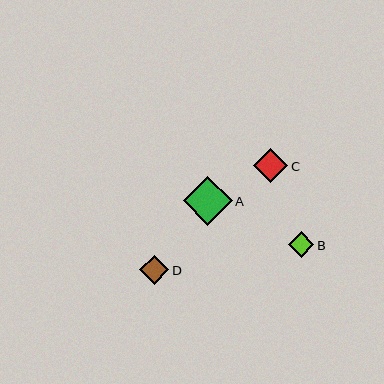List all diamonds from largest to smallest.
From largest to smallest: A, C, D, B.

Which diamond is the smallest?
Diamond B is the smallest with a size of approximately 26 pixels.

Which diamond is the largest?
Diamond A is the largest with a size of approximately 49 pixels.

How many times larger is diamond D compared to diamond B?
Diamond D is approximately 1.1 times the size of diamond B.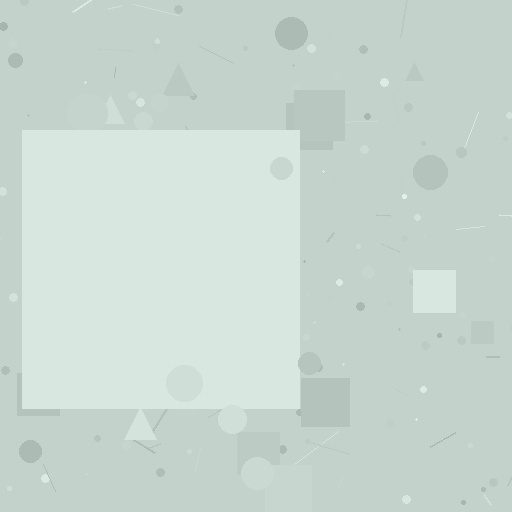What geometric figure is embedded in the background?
A square is embedded in the background.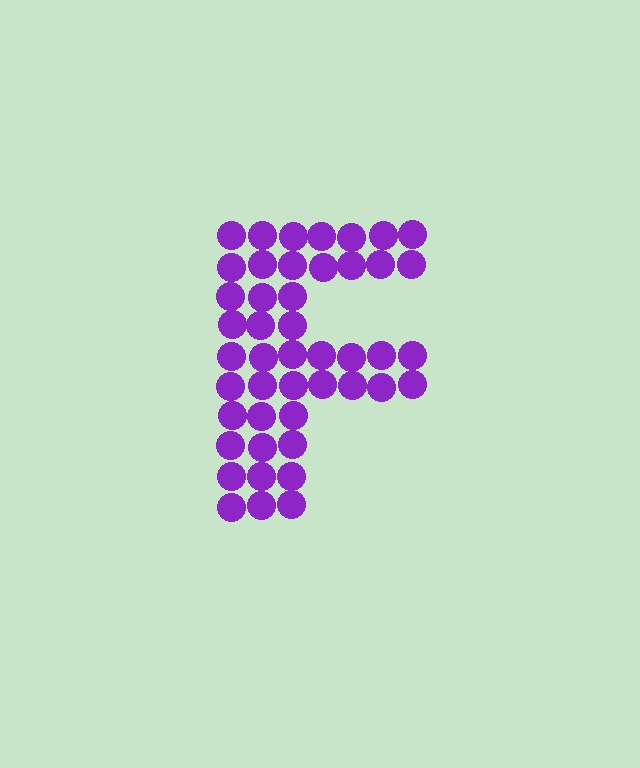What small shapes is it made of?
It is made of small circles.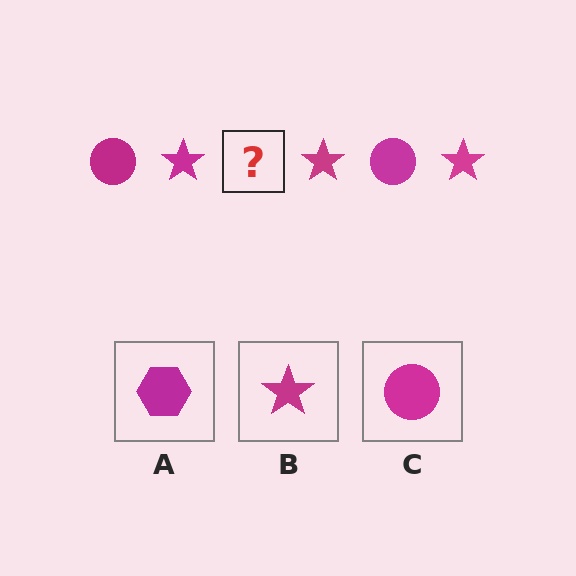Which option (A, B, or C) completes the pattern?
C.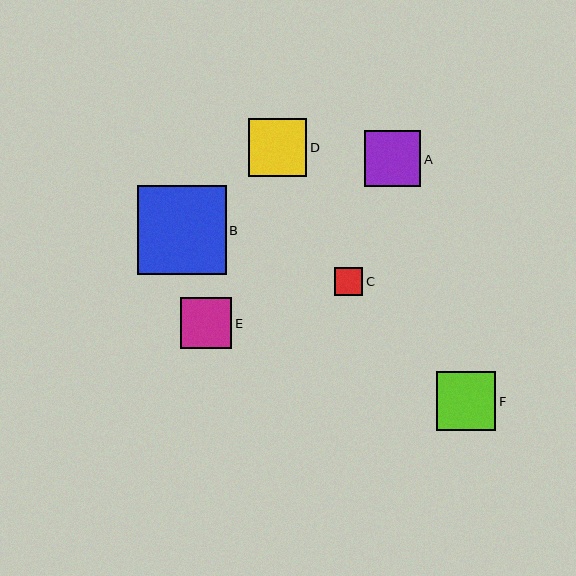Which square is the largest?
Square B is the largest with a size of approximately 89 pixels.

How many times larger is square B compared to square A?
Square B is approximately 1.6 times the size of square A.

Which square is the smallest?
Square C is the smallest with a size of approximately 28 pixels.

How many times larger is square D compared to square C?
Square D is approximately 2.1 times the size of square C.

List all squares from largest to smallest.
From largest to smallest: B, F, D, A, E, C.